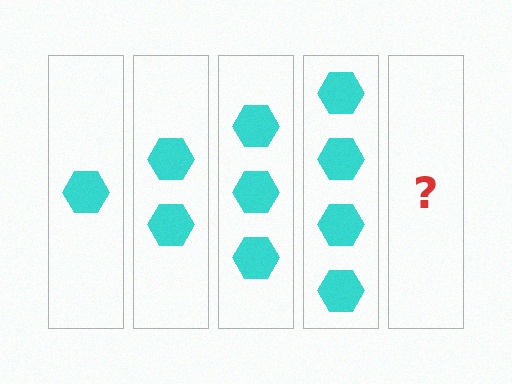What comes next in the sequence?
The next element should be 5 hexagons.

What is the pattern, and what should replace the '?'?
The pattern is that each step adds one more hexagon. The '?' should be 5 hexagons.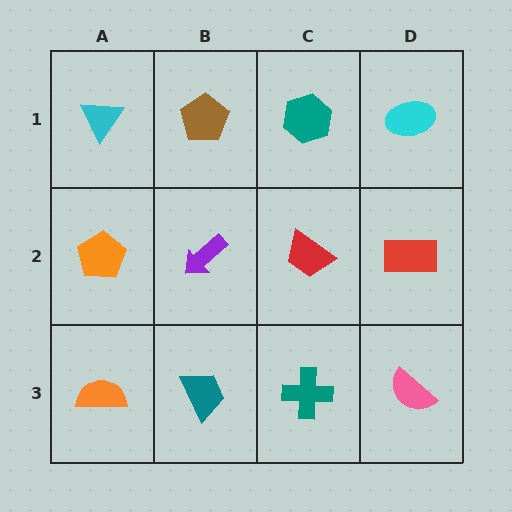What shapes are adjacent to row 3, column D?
A red rectangle (row 2, column D), a teal cross (row 3, column C).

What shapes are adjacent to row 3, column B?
A purple arrow (row 2, column B), an orange semicircle (row 3, column A), a teal cross (row 3, column C).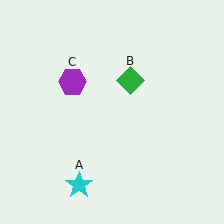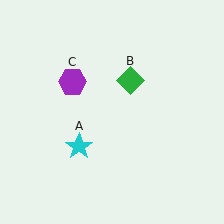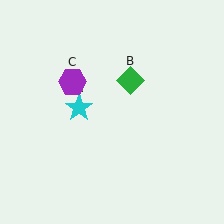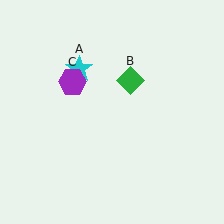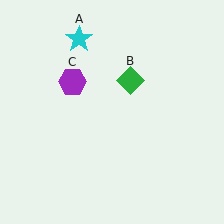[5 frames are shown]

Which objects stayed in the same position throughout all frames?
Green diamond (object B) and purple hexagon (object C) remained stationary.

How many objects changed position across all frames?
1 object changed position: cyan star (object A).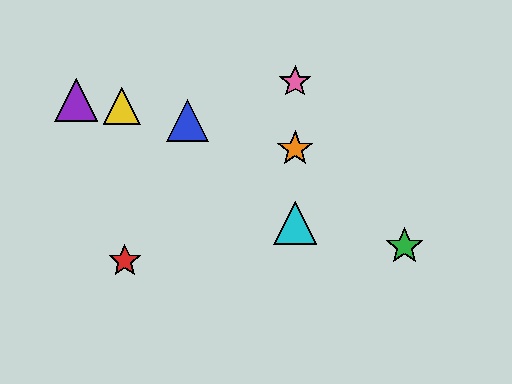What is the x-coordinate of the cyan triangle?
The cyan triangle is at x≈295.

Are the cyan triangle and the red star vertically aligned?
No, the cyan triangle is at x≈295 and the red star is at x≈125.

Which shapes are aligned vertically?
The orange star, the cyan triangle, the pink star are aligned vertically.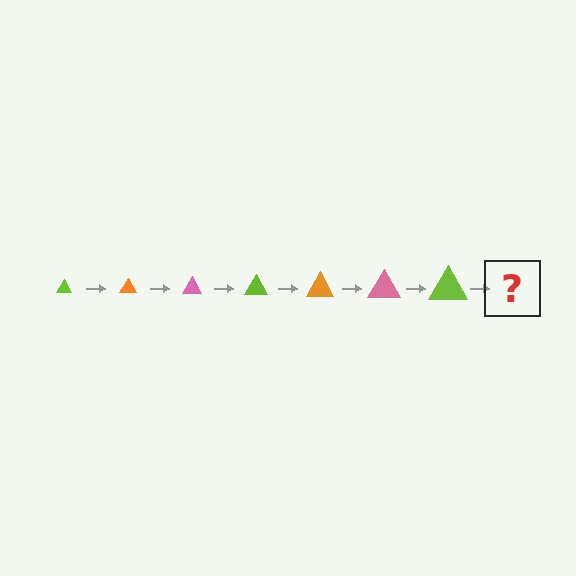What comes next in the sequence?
The next element should be an orange triangle, larger than the previous one.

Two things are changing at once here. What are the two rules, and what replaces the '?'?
The two rules are that the triangle grows larger each step and the color cycles through lime, orange, and pink. The '?' should be an orange triangle, larger than the previous one.